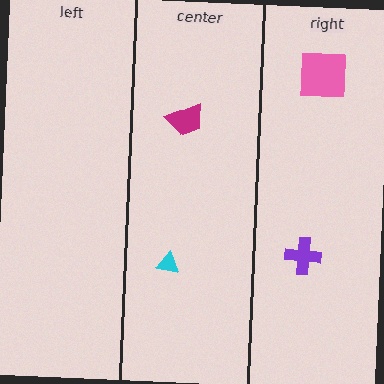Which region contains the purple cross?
The right region.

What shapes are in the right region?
The purple cross, the pink square.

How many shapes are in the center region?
2.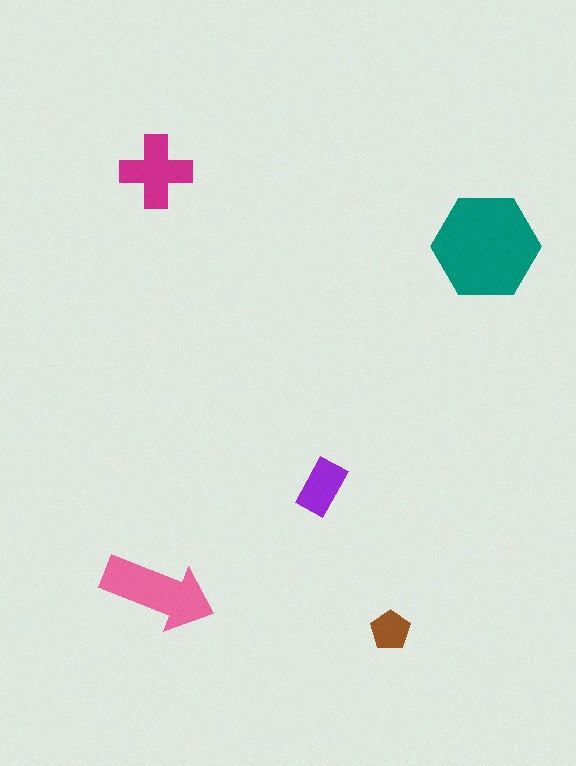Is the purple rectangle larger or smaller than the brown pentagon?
Larger.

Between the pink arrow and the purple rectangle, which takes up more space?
The pink arrow.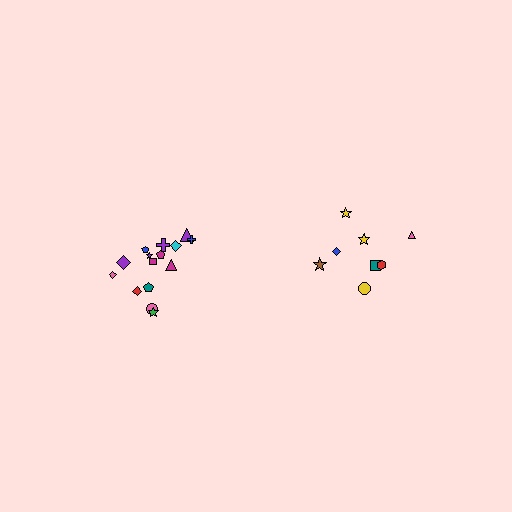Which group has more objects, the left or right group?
The left group.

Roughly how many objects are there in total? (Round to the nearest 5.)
Roughly 25 objects in total.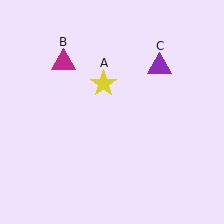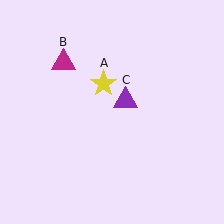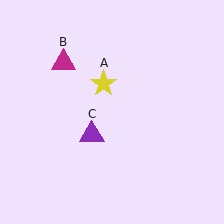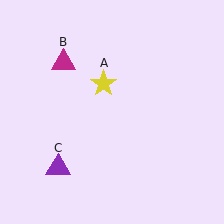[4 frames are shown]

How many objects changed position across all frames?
1 object changed position: purple triangle (object C).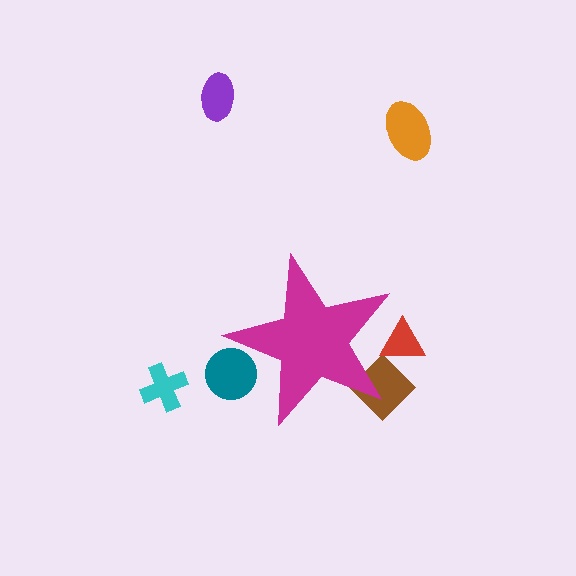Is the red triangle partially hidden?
Yes, the red triangle is partially hidden behind the magenta star.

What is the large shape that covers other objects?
A magenta star.